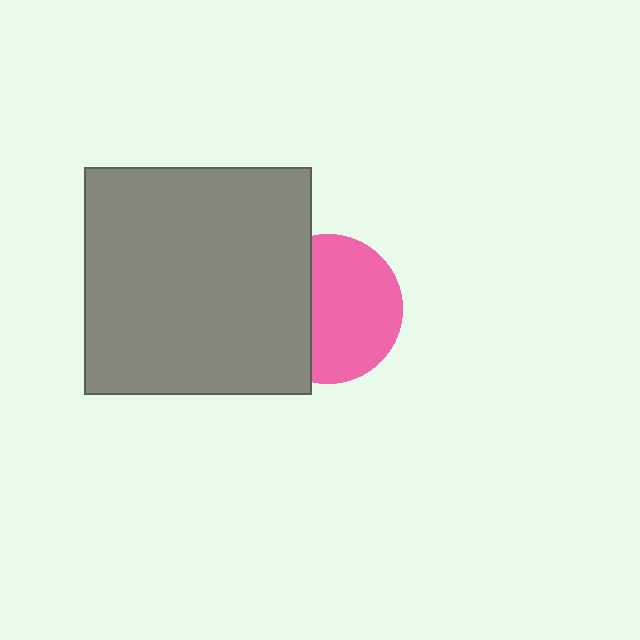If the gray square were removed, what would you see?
You would see the complete pink circle.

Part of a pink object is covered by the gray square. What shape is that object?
It is a circle.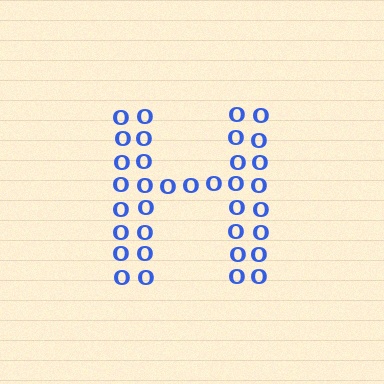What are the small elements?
The small elements are letter O's.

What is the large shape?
The large shape is the letter H.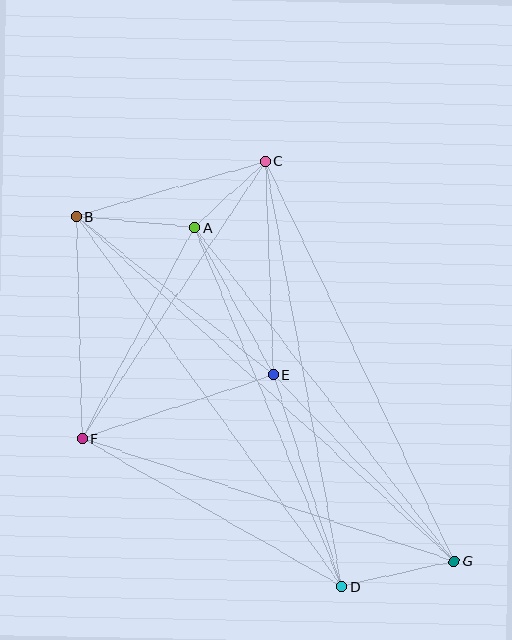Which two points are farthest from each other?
Points B and G are farthest from each other.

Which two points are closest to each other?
Points A and C are closest to each other.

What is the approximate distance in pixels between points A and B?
The distance between A and B is approximately 118 pixels.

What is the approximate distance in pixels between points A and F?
The distance between A and F is approximately 239 pixels.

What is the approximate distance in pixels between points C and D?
The distance between C and D is approximately 432 pixels.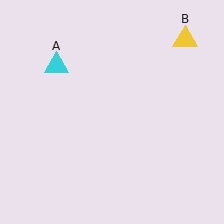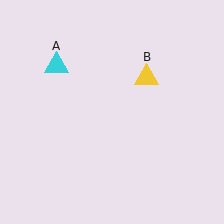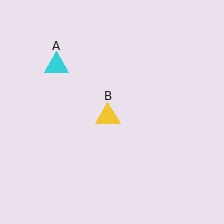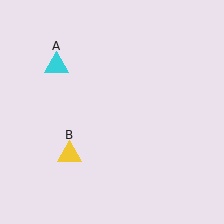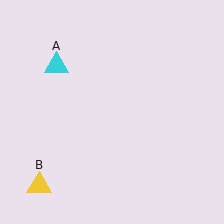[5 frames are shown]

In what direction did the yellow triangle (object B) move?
The yellow triangle (object B) moved down and to the left.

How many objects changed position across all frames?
1 object changed position: yellow triangle (object B).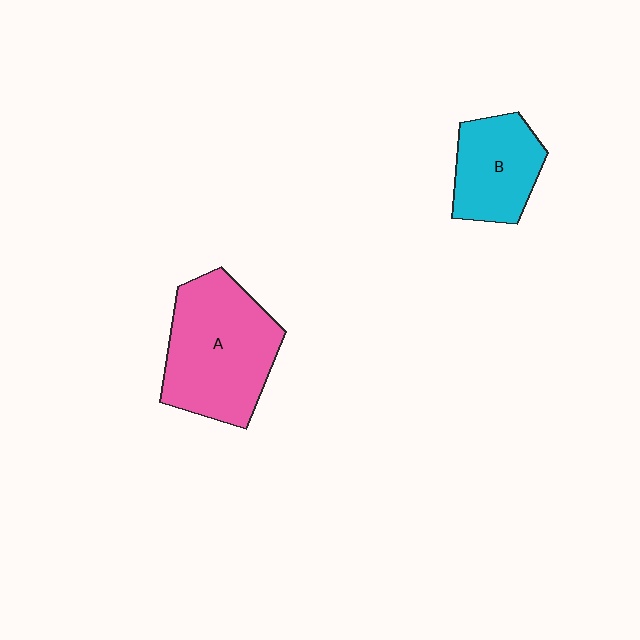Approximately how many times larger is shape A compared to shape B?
Approximately 1.6 times.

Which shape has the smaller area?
Shape B (cyan).